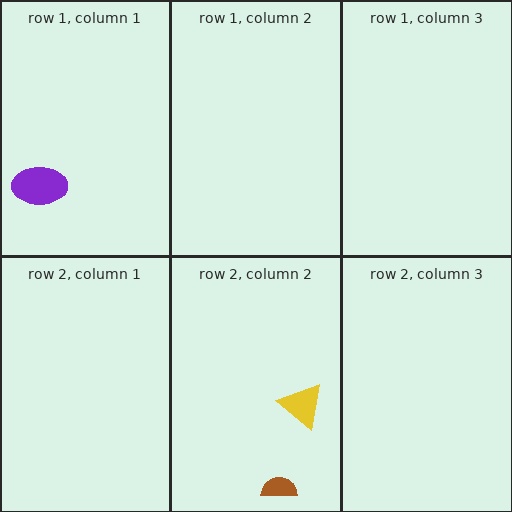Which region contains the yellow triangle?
The row 2, column 2 region.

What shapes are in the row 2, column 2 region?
The brown semicircle, the yellow triangle.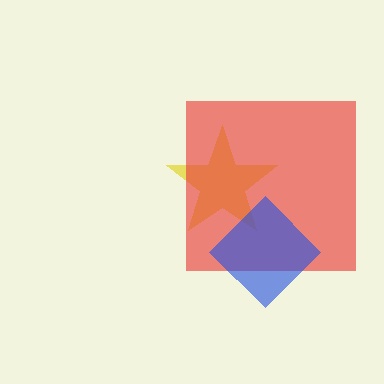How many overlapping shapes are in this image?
There are 3 overlapping shapes in the image.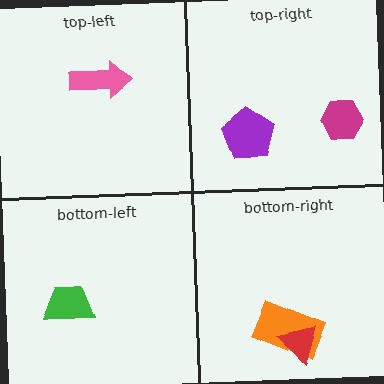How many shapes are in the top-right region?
2.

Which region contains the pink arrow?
The top-left region.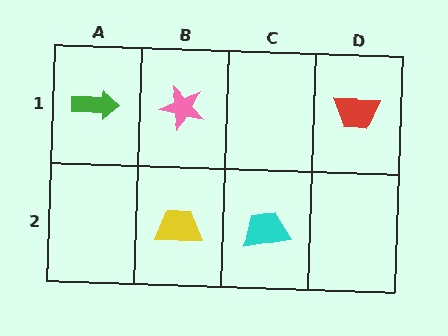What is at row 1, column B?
A pink star.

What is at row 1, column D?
A red trapezoid.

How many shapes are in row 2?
2 shapes.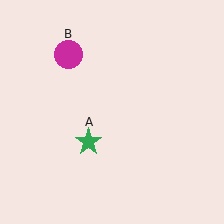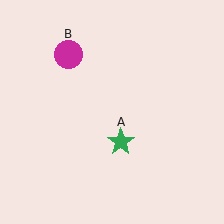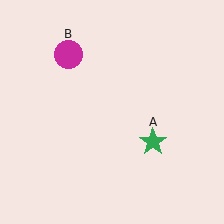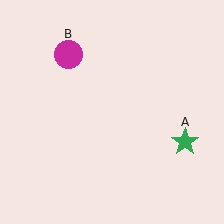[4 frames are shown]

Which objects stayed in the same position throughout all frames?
Magenta circle (object B) remained stationary.